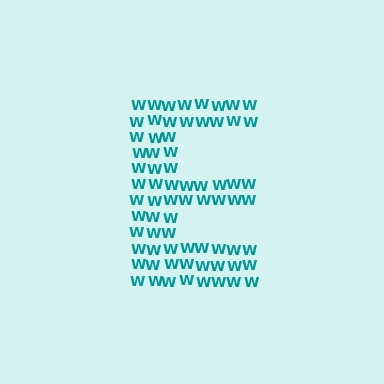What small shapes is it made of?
It is made of small letter W's.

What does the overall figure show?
The overall figure shows the letter E.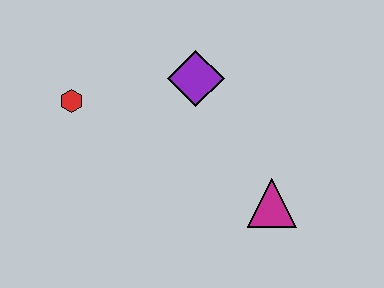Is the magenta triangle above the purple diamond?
No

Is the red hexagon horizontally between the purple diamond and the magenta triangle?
No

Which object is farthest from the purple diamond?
The magenta triangle is farthest from the purple diamond.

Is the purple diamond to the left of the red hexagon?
No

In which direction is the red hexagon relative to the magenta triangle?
The red hexagon is to the left of the magenta triangle.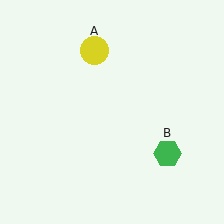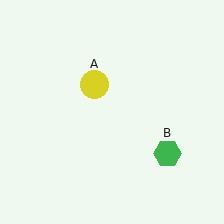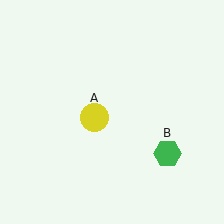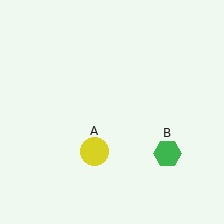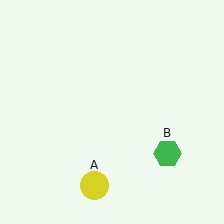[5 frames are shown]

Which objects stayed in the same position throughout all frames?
Green hexagon (object B) remained stationary.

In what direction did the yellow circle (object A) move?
The yellow circle (object A) moved down.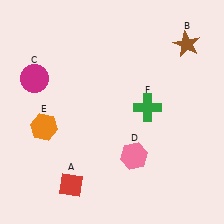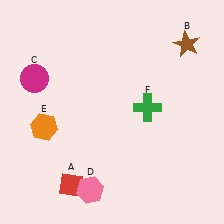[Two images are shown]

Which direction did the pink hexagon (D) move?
The pink hexagon (D) moved left.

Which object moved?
The pink hexagon (D) moved left.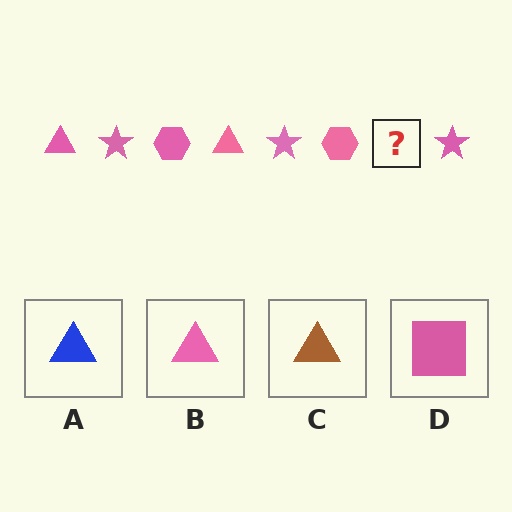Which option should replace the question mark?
Option B.